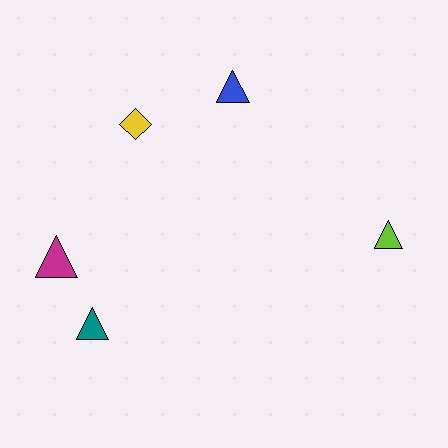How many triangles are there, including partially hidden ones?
There are 4 triangles.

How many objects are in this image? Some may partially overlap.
There are 5 objects.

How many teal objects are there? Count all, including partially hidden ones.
There is 1 teal object.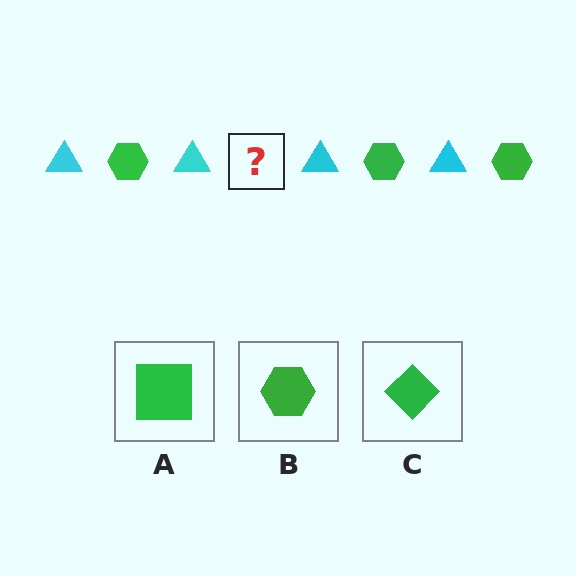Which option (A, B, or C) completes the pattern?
B.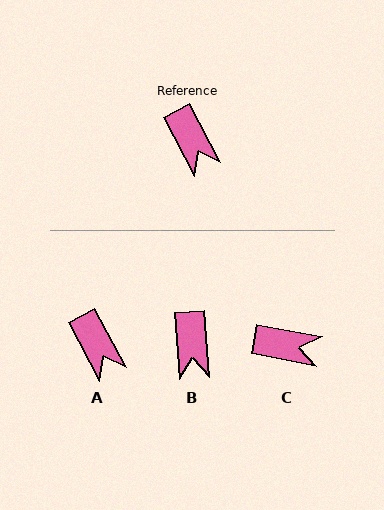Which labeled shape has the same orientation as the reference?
A.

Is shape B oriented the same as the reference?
No, it is off by about 24 degrees.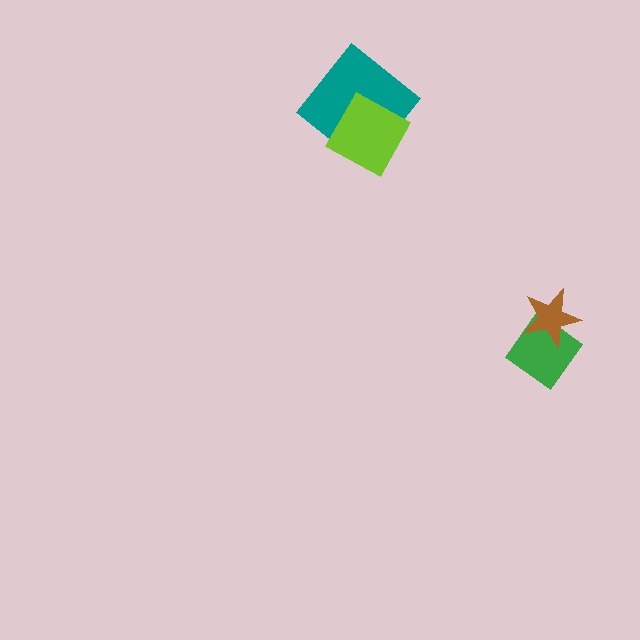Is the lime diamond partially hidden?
No, no other shape covers it.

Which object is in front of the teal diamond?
The lime diamond is in front of the teal diamond.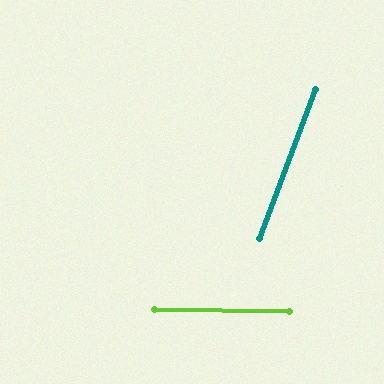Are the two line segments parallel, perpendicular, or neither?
Neither parallel nor perpendicular — they differ by about 70°.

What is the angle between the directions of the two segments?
Approximately 70 degrees.